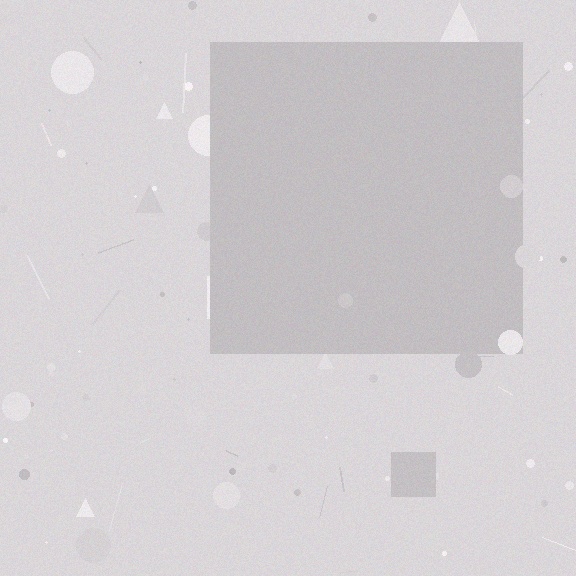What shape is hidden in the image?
A square is hidden in the image.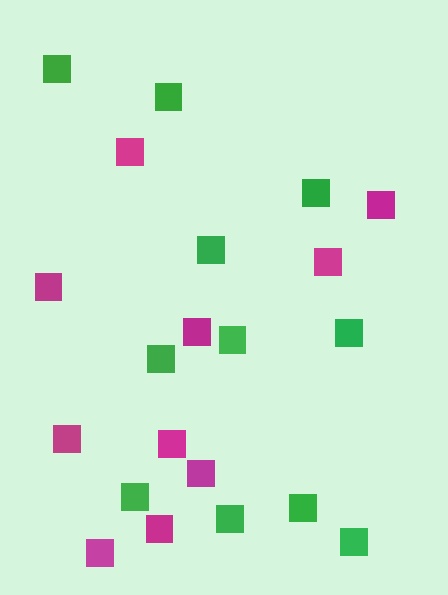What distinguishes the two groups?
There are 2 groups: one group of green squares (11) and one group of magenta squares (10).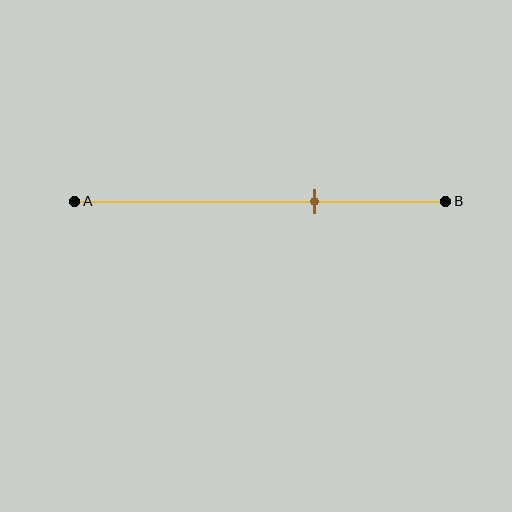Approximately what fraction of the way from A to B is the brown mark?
The brown mark is approximately 65% of the way from A to B.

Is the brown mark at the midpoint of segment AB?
No, the mark is at about 65% from A, not at the 50% midpoint.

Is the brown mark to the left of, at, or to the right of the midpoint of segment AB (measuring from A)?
The brown mark is to the right of the midpoint of segment AB.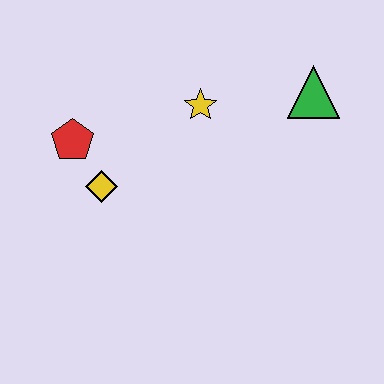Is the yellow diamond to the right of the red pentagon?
Yes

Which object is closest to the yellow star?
The green triangle is closest to the yellow star.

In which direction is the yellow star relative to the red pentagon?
The yellow star is to the right of the red pentagon.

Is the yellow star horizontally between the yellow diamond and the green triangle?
Yes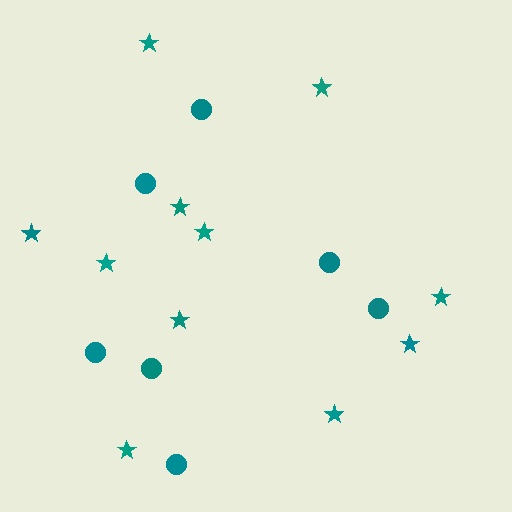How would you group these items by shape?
There are 2 groups: one group of stars (11) and one group of circles (7).